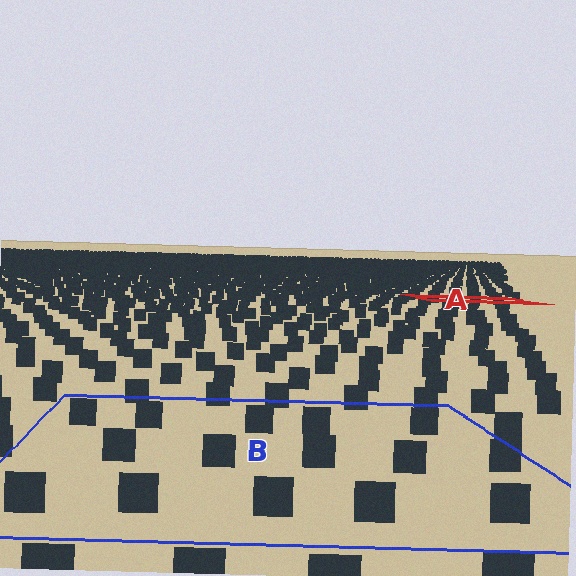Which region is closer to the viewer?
Region B is closer. The texture elements there are larger and more spread out.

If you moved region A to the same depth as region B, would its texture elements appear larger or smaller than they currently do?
They would appear larger. At a closer depth, the same texture elements are projected at a bigger on-screen size.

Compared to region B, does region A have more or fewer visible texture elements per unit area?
Region A has more texture elements per unit area — they are packed more densely because it is farther away.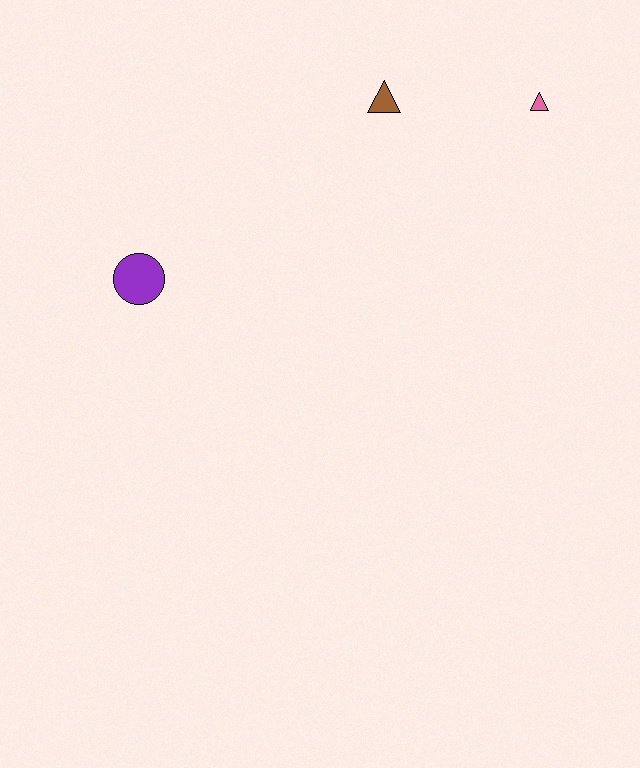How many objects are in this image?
There are 3 objects.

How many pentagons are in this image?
There are no pentagons.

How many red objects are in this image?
There are no red objects.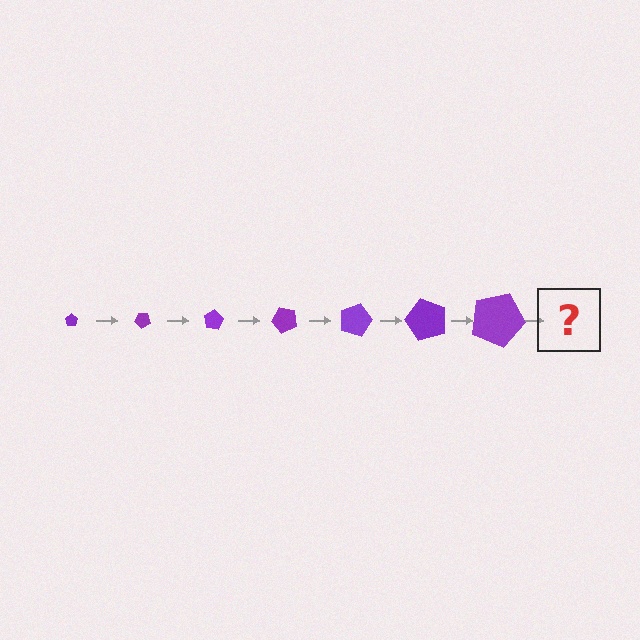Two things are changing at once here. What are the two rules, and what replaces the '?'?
The two rules are that the pentagon grows larger each step and it rotates 40 degrees each step. The '?' should be a pentagon, larger than the previous one and rotated 280 degrees from the start.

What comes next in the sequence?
The next element should be a pentagon, larger than the previous one and rotated 280 degrees from the start.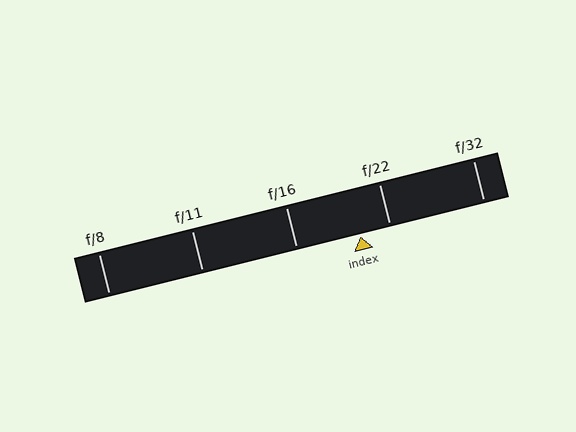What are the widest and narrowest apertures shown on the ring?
The widest aperture shown is f/8 and the narrowest is f/32.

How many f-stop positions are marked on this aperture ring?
There are 5 f-stop positions marked.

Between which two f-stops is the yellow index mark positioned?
The index mark is between f/16 and f/22.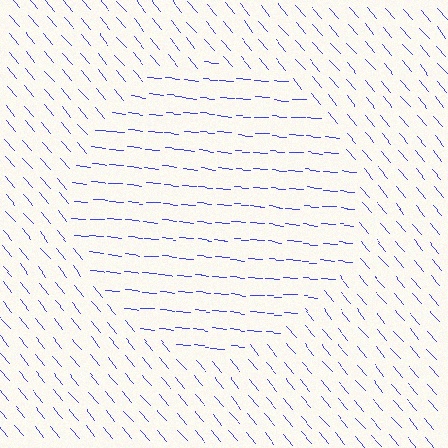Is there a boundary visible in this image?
Yes, there is a texture boundary formed by a change in line orientation.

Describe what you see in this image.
The image is filled with small blue line segments. A circle region in the image has lines oriented differently from the surrounding lines, creating a visible texture boundary.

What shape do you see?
I see a circle.